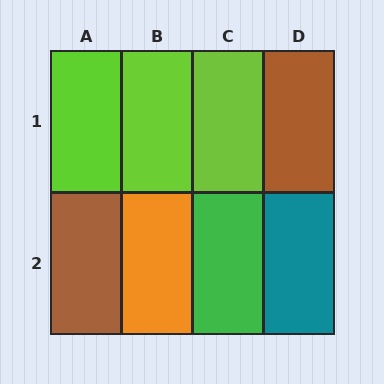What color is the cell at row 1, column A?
Lime.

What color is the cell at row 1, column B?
Lime.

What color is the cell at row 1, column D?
Brown.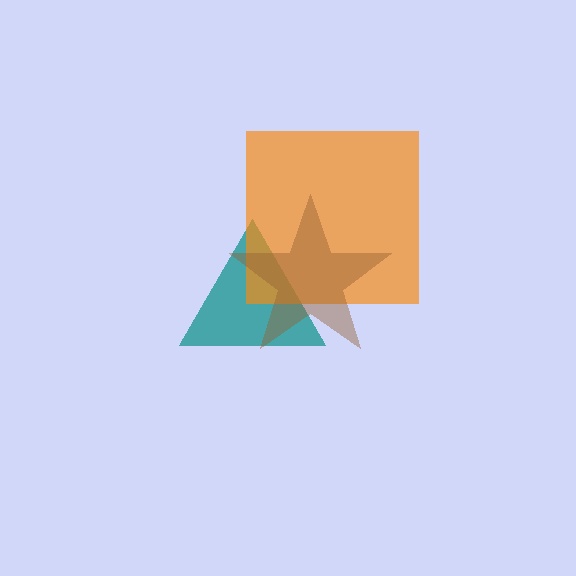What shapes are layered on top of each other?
The layered shapes are: a teal triangle, an orange square, a brown star.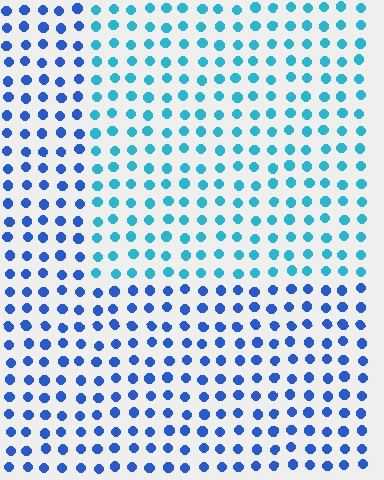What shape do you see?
I see a rectangle.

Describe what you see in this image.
The image is filled with small blue elements in a uniform arrangement. A rectangle-shaped region is visible where the elements are tinted to a slightly different hue, forming a subtle color boundary.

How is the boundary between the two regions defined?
The boundary is defined purely by a slight shift in hue (about 34 degrees). Spacing, size, and orientation are identical on both sides.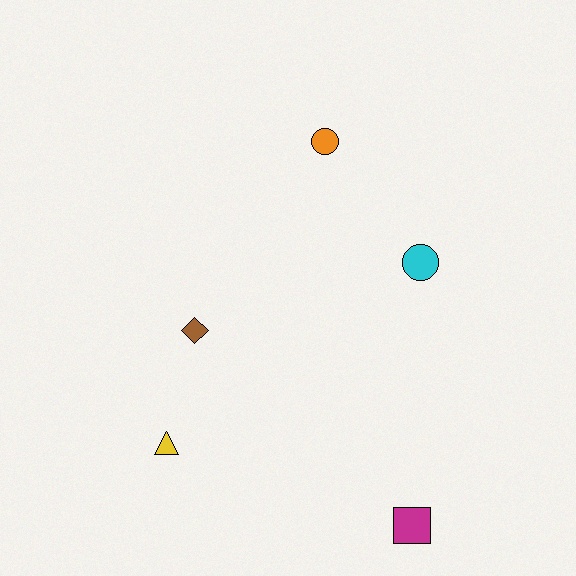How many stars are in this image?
There are no stars.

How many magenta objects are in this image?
There is 1 magenta object.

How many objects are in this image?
There are 5 objects.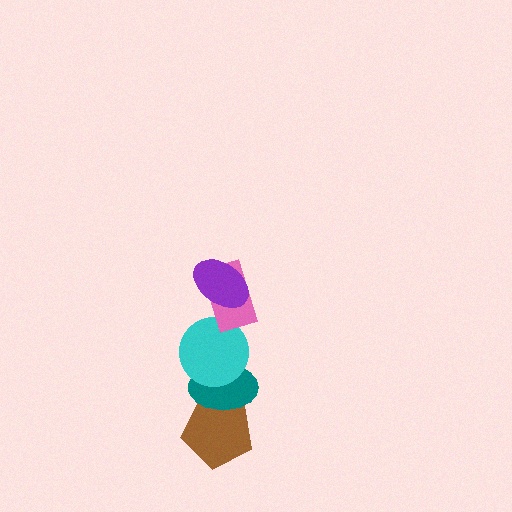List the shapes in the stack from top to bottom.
From top to bottom: the purple ellipse, the pink rectangle, the cyan circle, the teal ellipse, the brown pentagon.